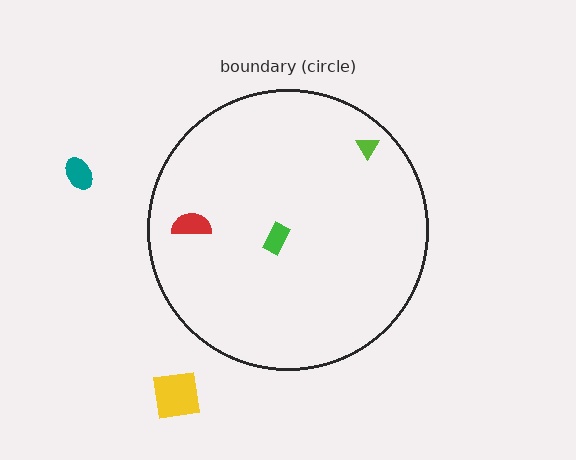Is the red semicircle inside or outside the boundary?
Inside.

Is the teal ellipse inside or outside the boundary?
Outside.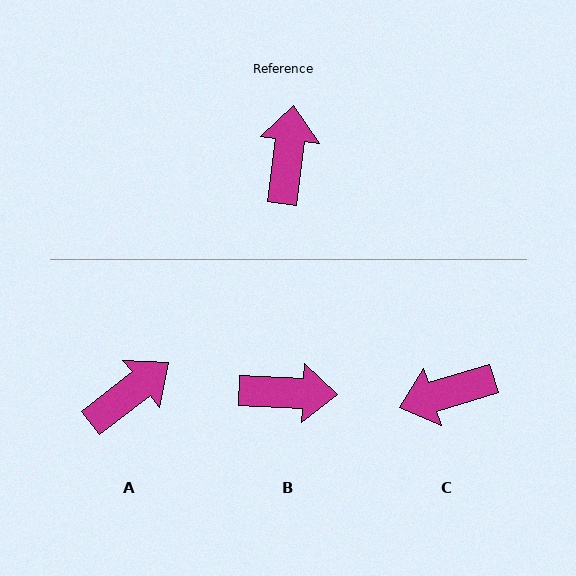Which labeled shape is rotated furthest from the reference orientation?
C, about 114 degrees away.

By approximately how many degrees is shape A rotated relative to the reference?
Approximately 46 degrees clockwise.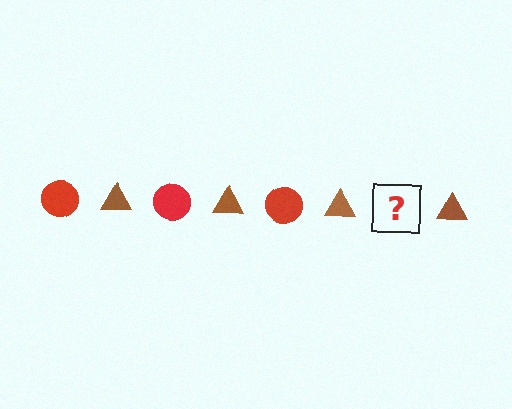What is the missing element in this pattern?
The missing element is a red circle.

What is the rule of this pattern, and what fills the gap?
The rule is that the pattern alternates between red circle and brown triangle. The gap should be filled with a red circle.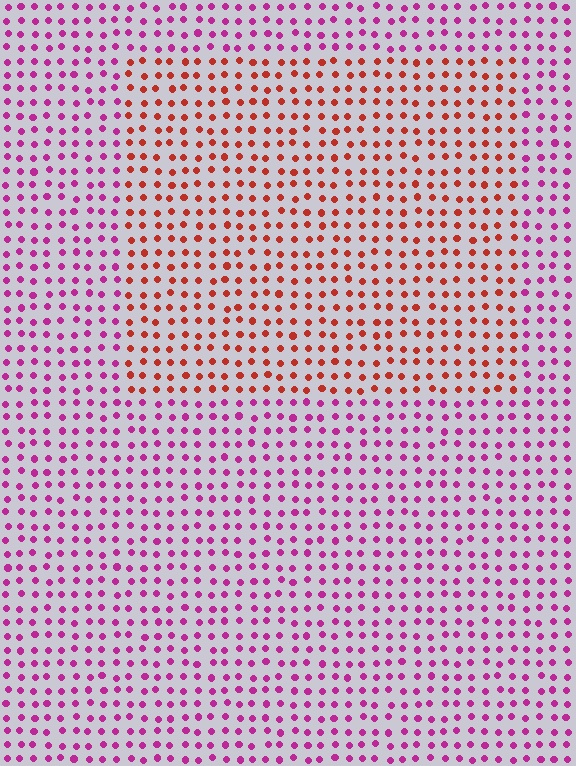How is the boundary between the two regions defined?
The boundary is defined purely by a slight shift in hue (about 49 degrees). Spacing, size, and orientation are identical on both sides.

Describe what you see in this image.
The image is filled with small magenta elements in a uniform arrangement. A rectangle-shaped region is visible where the elements are tinted to a slightly different hue, forming a subtle color boundary.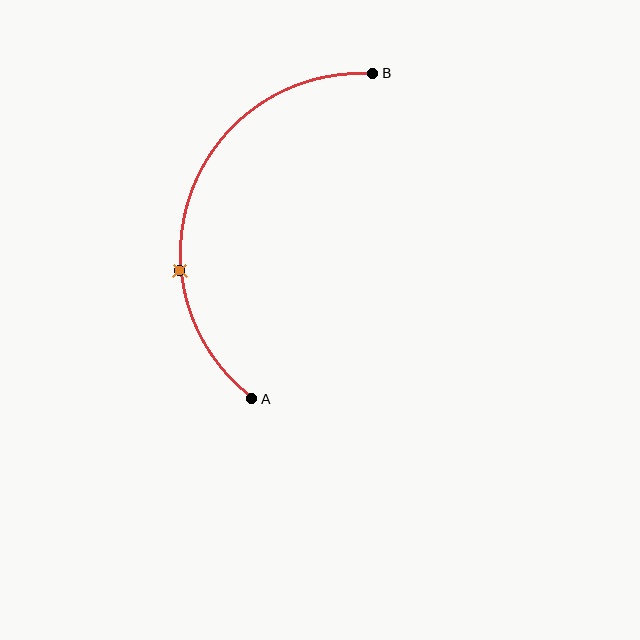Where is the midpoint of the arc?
The arc midpoint is the point on the curve farthest from the straight line joining A and B. It sits to the left of that line.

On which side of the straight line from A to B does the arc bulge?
The arc bulges to the left of the straight line connecting A and B.